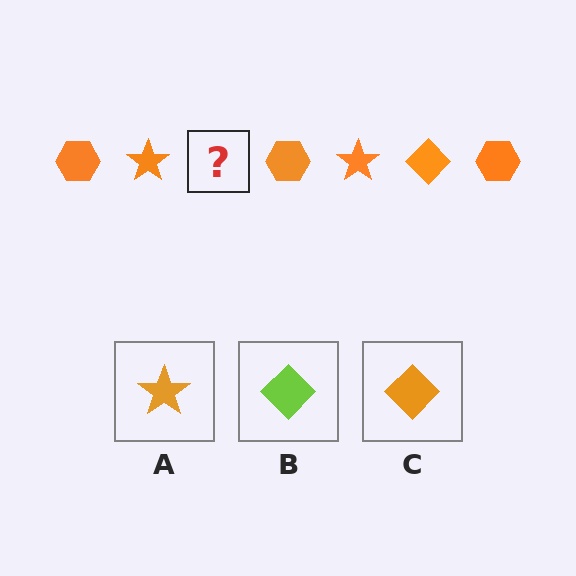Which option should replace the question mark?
Option C.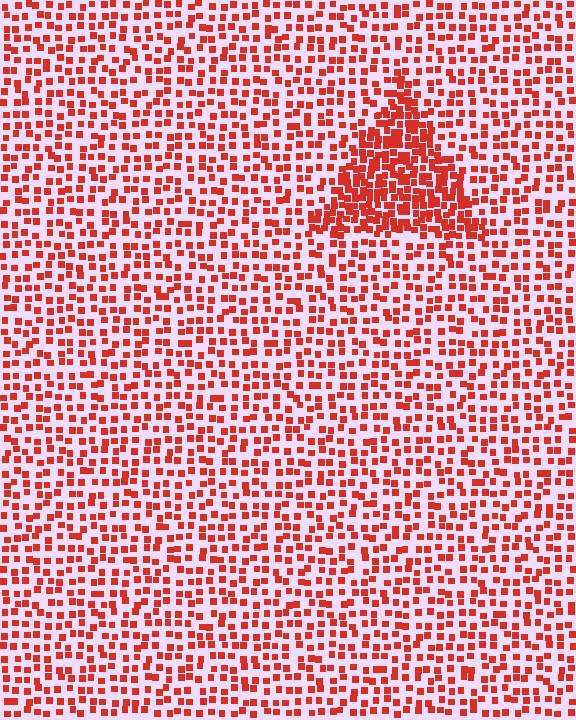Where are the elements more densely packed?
The elements are more densely packed inside the triangle boundary.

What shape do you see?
I see a triangle.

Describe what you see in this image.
The image contains small red elements arranged at two different densities. A triangle-shaped region is visible where the elements are more densely packed than the surrounding area.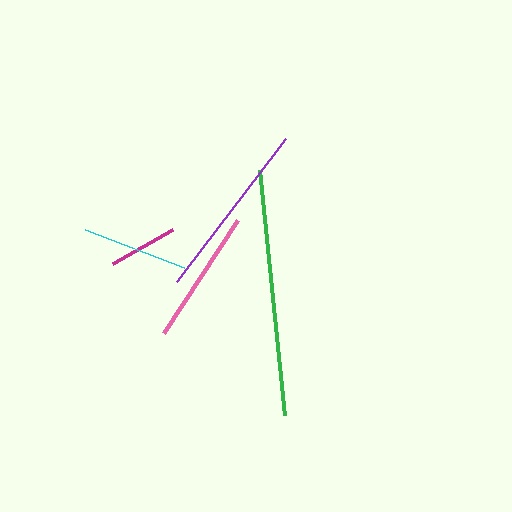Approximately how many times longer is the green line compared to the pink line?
The green line is approximately 1.8 times the length of the pink line.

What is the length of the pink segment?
The pink segment is approximately 135 pixels long.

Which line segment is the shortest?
The magenta line is the shortest at approximately 69 pixels.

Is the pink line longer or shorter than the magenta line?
The pink line is longer than the magenta line.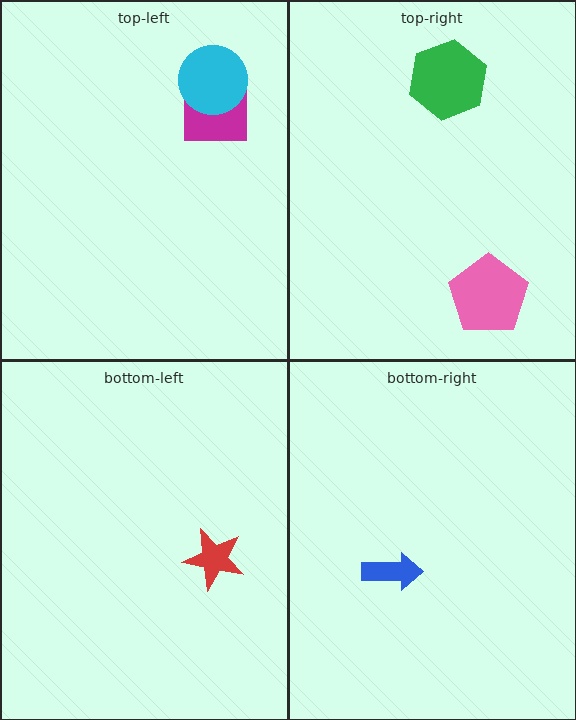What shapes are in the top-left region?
The magenta square, the cyan circle.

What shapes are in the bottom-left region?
The red star.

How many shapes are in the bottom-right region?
1.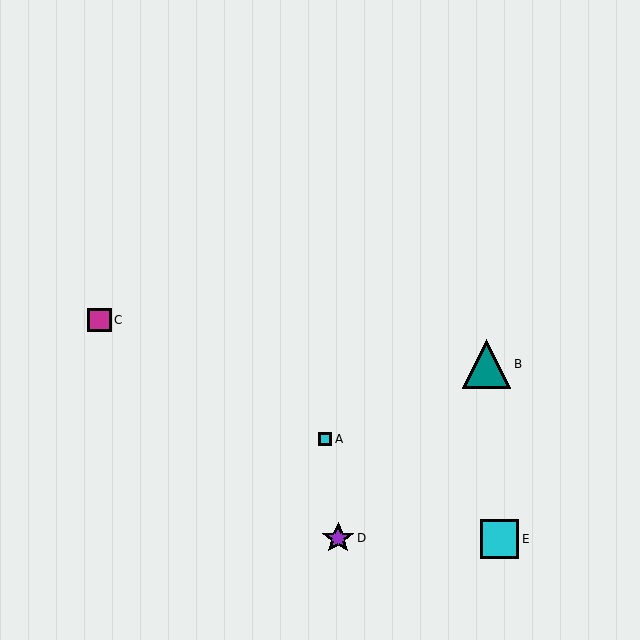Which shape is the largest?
The teal triangle (labeled B) is the largest.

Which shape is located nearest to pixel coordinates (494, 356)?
The teal triangle (labeled B) at (486, 364) is nearest to that location.